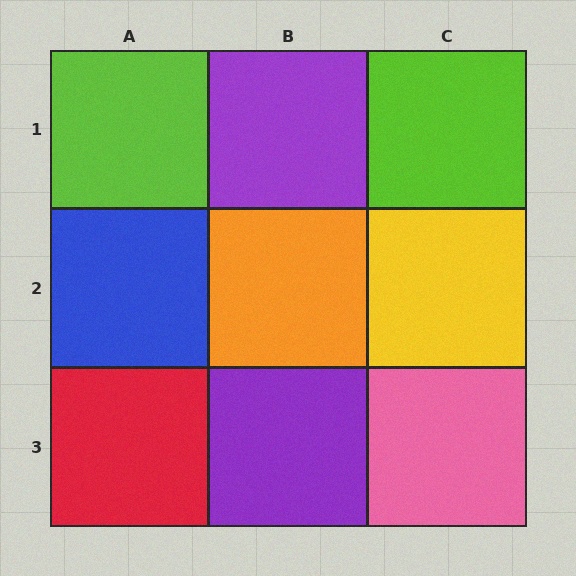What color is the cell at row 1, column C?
Lime.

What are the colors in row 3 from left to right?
Red, purple, pink.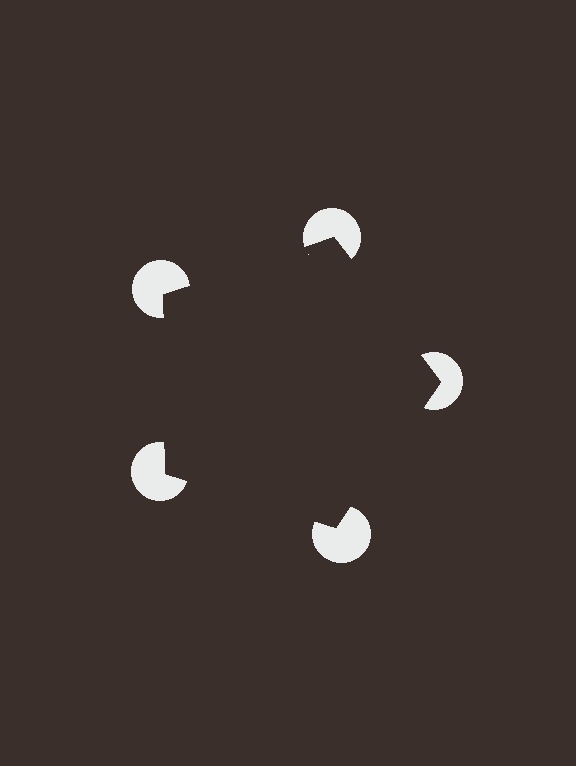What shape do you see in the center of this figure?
An illusory pentagon — its edges are inferred from the aligned wedge cuts in the pac-man discs, not physically drawn.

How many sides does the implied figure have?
5 sides.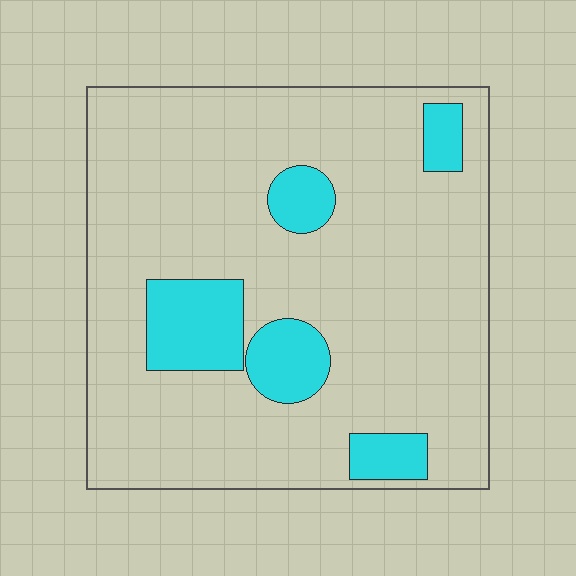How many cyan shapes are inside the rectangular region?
5.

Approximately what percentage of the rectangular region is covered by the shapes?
Approximately 15%.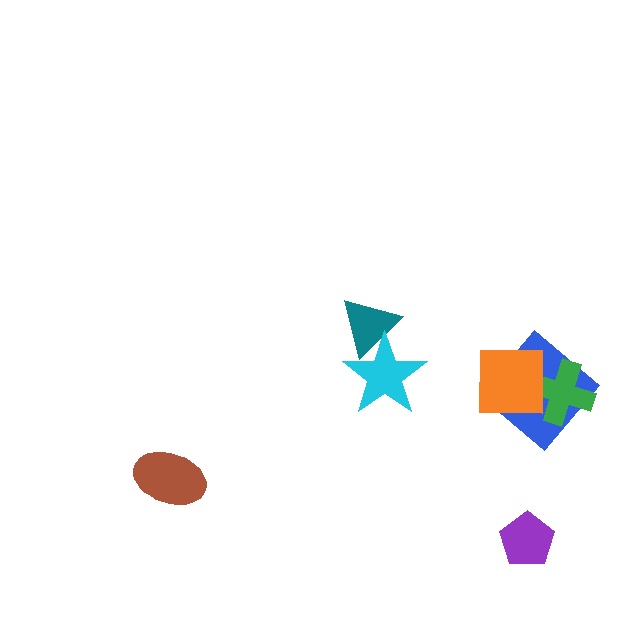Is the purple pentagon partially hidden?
No, no other shape covers it.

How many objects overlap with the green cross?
2 objects overlap with the green cross.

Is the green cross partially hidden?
Yes, it is partially covered by another shape.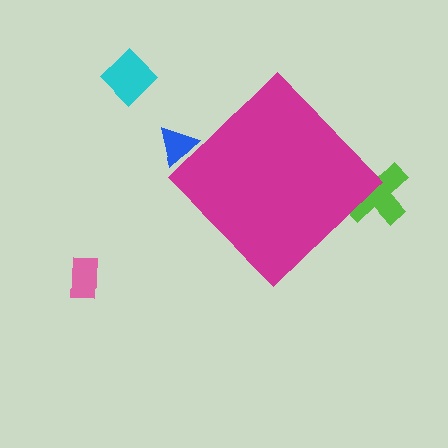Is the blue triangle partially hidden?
Yes, the blue triangle is partially hidden behind the magenta diamond.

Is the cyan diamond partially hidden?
No, the cyan diamond is fully visible.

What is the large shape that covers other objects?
A magenta diamond.